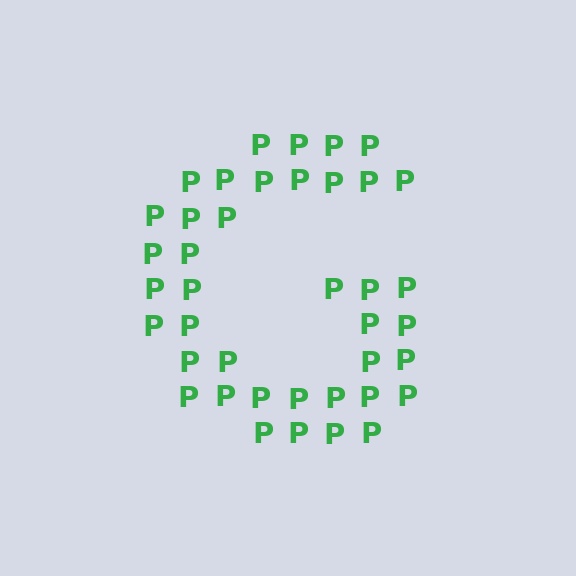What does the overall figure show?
The overall figure shows the letter G.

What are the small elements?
The small elements are letter P's.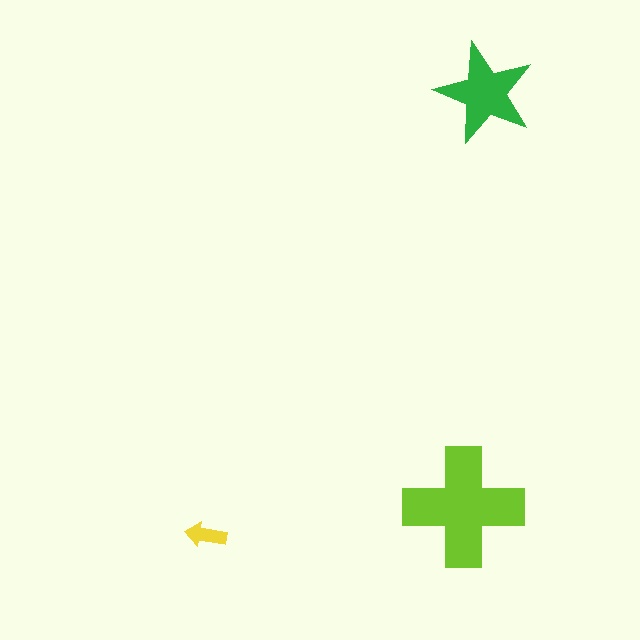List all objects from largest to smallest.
The lime cross, the green star, the yellow arrow.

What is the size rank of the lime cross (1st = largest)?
1st.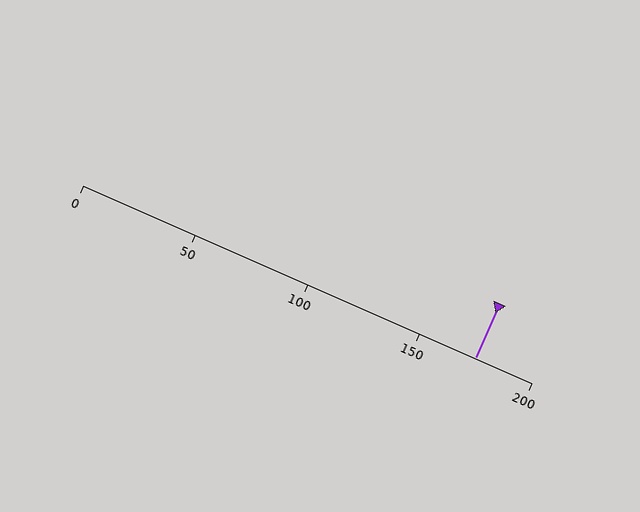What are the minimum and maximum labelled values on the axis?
The axis runs from 0 to 200.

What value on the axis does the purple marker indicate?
The marker indicates approximately 175.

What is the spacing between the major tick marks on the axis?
The major ticks are spaced 50 apart.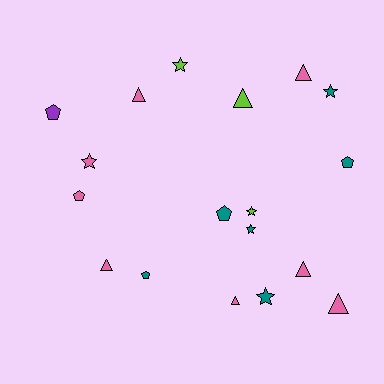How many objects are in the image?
There are 18 objects.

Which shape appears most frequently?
Triangle, with 7 objects.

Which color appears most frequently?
Pink, with 8 objects.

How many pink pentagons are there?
There is 1 pink pentagon.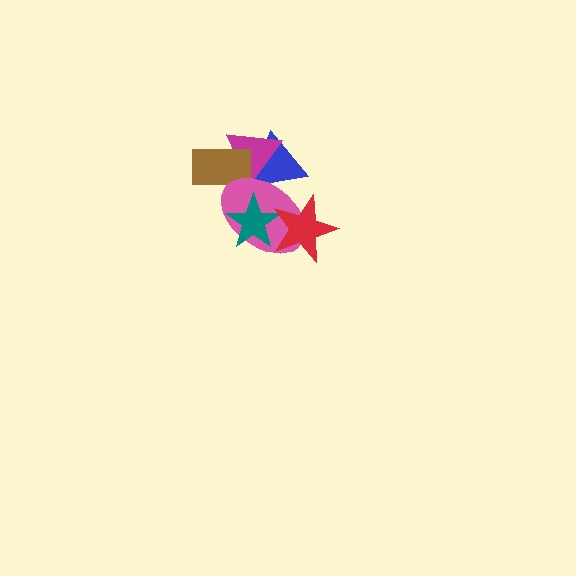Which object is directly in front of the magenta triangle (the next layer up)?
The brown rectangle is directly in front of the magenta triangle.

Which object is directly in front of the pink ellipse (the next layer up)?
The teal star is directly in front of the pink ellipse.